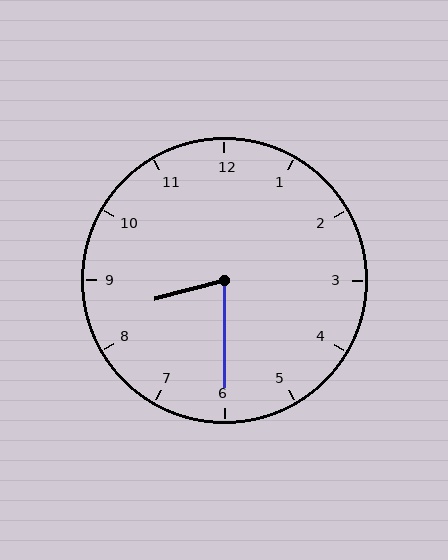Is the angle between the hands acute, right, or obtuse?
It is acute.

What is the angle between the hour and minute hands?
Approximately 75 degrees.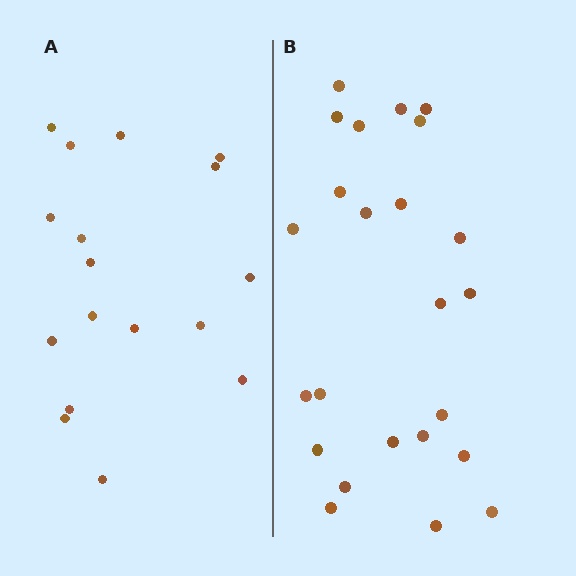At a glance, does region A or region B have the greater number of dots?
Region B (the right region) has more dots.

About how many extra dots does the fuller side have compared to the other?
Region B has roughly 8 or so more dots than region A.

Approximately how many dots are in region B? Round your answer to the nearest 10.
About 20 dots. (The exact count is 24, which rounds to 20.)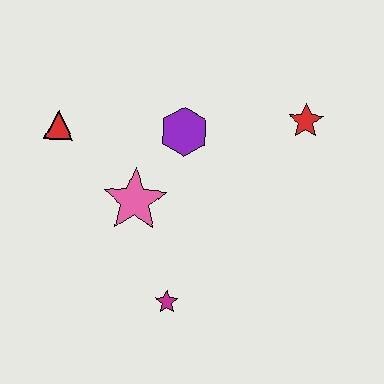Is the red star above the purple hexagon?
Yes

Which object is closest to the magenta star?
The pink star is closest to the magenta star.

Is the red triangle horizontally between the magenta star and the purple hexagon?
No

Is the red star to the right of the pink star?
Yes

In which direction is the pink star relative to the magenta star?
The pink star is above the magenta star.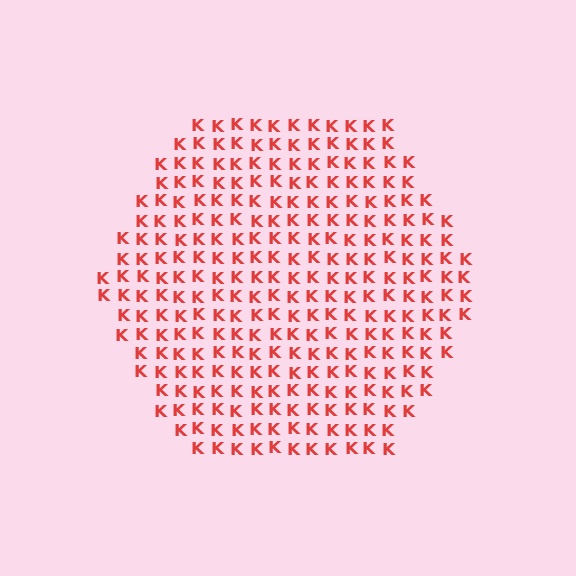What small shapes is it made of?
It is made of small letter K's.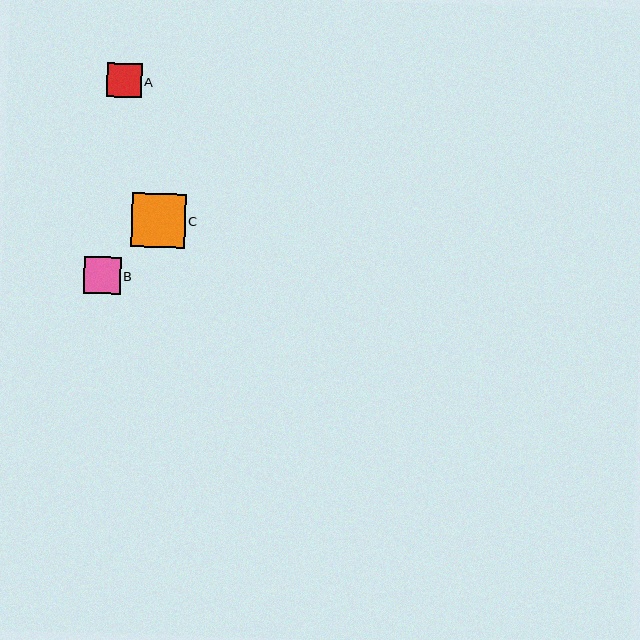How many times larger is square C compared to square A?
Square C is approximately 1.6 times the size of square A.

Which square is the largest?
Square C is the largest with a size of approximately 54 pixels.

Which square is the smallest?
Square A is the smallest with a size of approximately 35 pixels.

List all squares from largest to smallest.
From largest to smallest: C, B, A.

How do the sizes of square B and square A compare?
Square B and square A are approximately the same size.